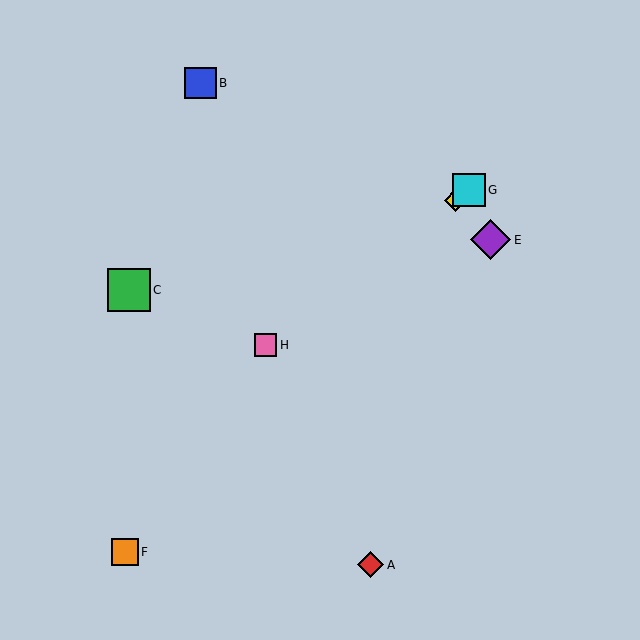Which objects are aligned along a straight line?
Objects D, G, H are aligned along a straight line.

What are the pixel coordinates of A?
Object A is at (371, 565).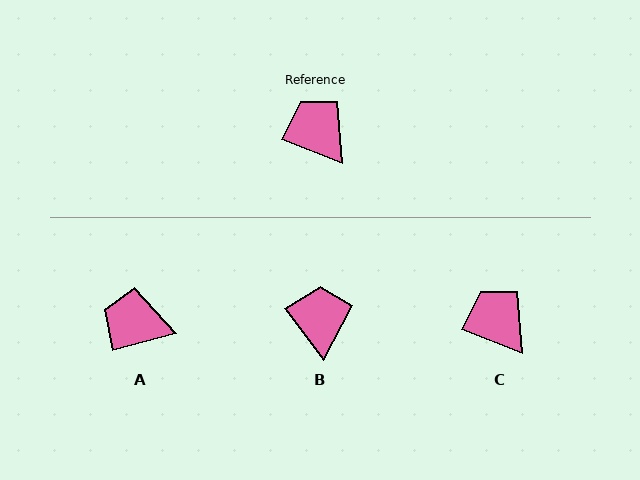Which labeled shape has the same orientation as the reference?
C.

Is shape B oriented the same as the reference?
No, it is off by about 32 degrees.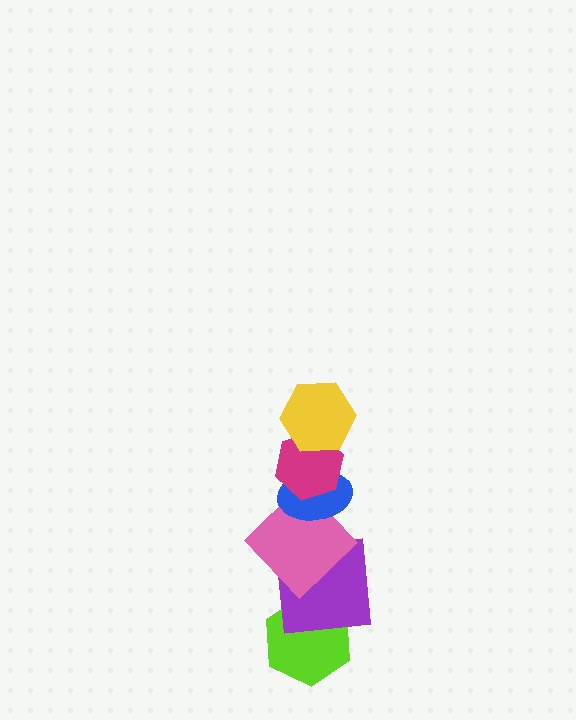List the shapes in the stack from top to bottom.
From top to bottom: the yellow hexagon, the magenta hexagon, the blue ellipse, the pink diamond, the purple square, the lime hexagon.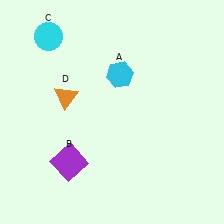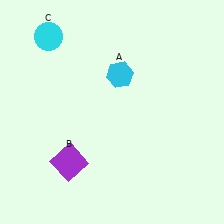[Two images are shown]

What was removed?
The orange triangle (D) was removed in Image 2.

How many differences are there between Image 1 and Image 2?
There is 1 difference between the two images.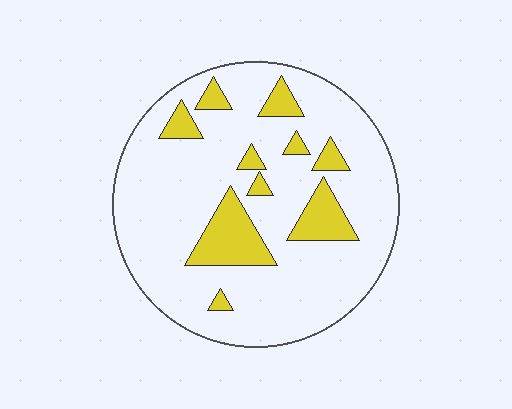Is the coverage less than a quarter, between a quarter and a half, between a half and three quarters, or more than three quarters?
Less than a quarter.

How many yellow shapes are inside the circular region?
10.